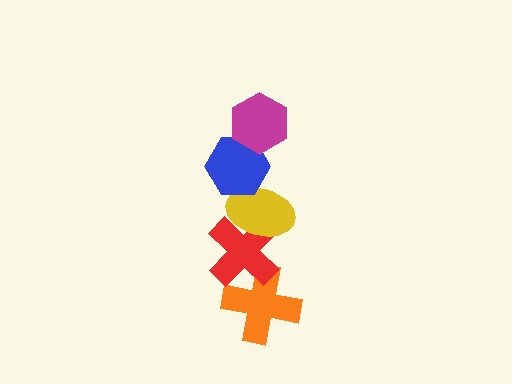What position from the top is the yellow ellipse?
The yellow ellipse is 3rd from the top.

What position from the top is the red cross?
The red cross is 4th from the top.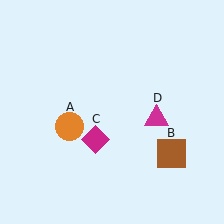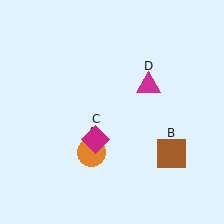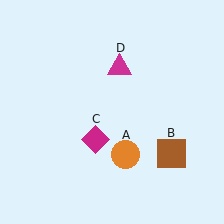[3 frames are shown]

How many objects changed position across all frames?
2 objects changed position: orange circle (object A), magenta triangle (object D).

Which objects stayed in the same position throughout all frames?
Brown square (object B) and magenta diamond (object C) remained stationary.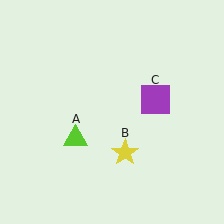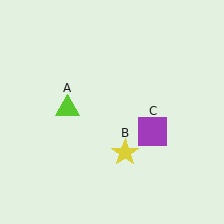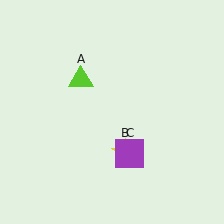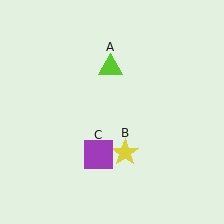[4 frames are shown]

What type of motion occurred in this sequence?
The lime triangle (object A), purple square (object C) rotated clockwise around the center of the scene.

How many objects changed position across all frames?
2 objects changed position: lime triangle (object A), purple square (object C).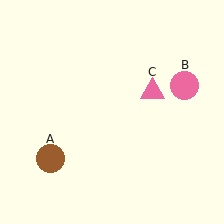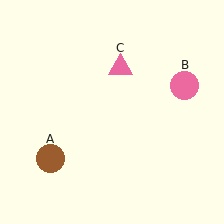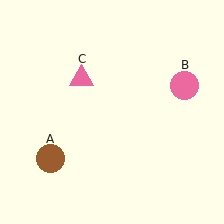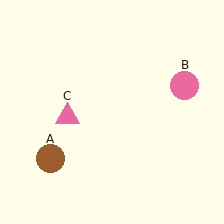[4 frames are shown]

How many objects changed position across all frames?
1 object changed position: pink triangle (object C).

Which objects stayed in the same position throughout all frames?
Brown circle (object A) and pink circle (object B) remained stationary.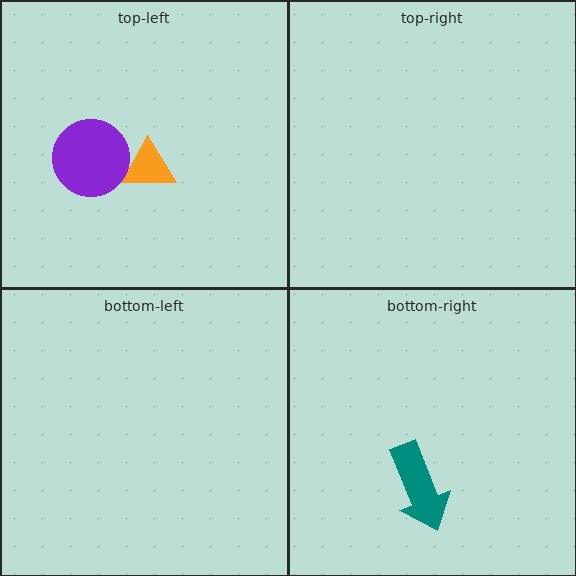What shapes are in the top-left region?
The orange triangle, the purple circle.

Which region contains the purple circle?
The top-left region.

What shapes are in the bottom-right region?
The teal arrow.